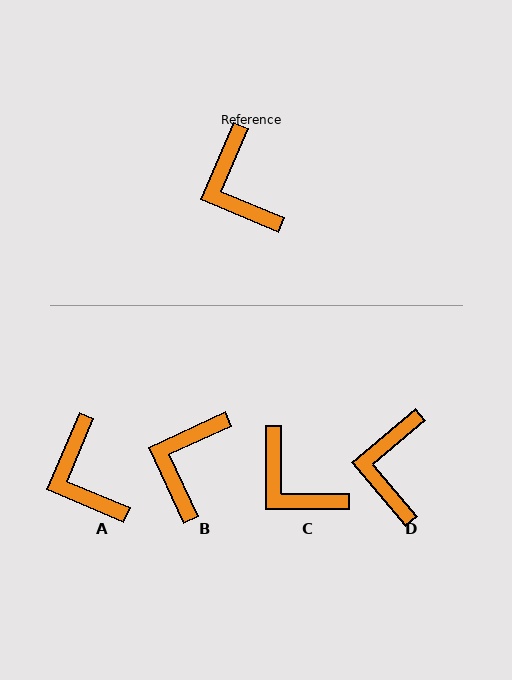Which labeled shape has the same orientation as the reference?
A.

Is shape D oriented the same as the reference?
No, it is off by about 27 degrees.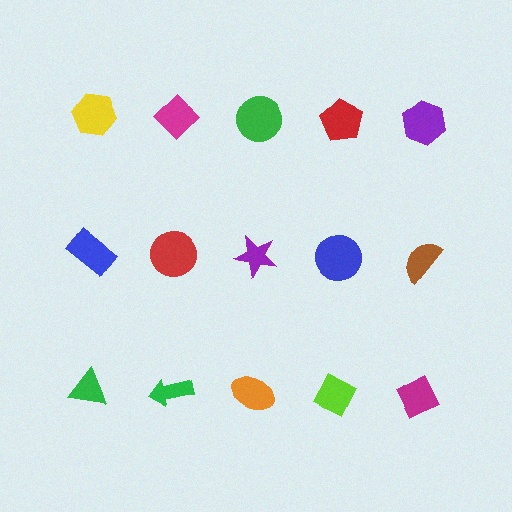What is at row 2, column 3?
A purple star.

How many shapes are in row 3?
5 shapes.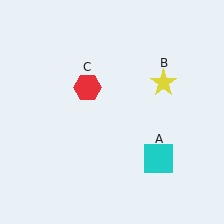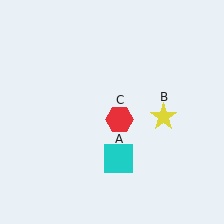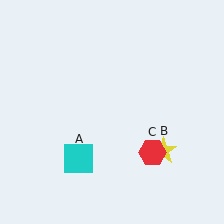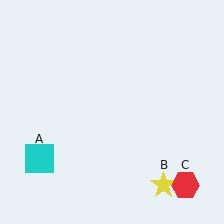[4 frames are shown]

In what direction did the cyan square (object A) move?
The cyan square (object A) moved left.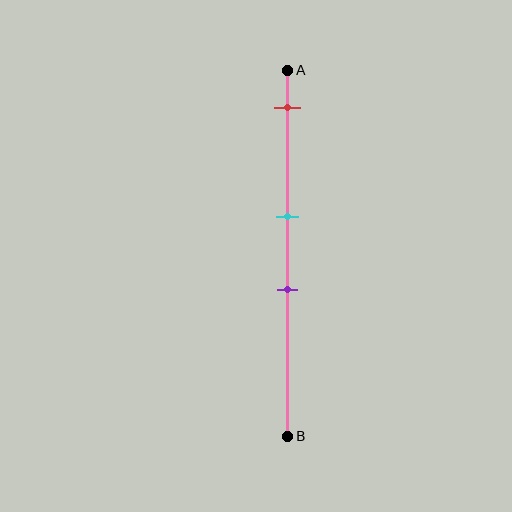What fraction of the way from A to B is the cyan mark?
The cyan mark is approximately 40% (0.4) of the way from A to B.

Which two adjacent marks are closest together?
The cyan and purple marks are the closest adjacent pair.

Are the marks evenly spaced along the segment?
No, the marks are not evenly spaced.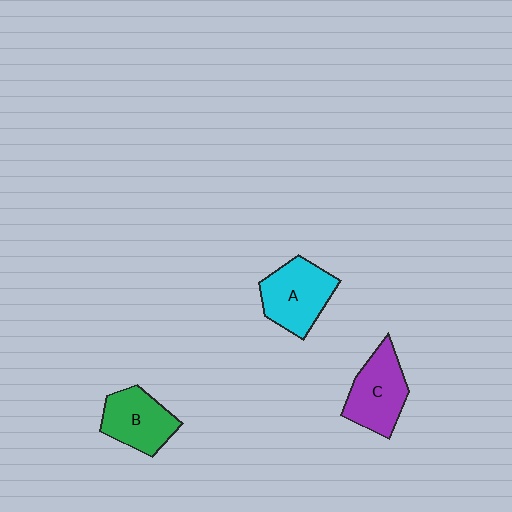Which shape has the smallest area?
Shape B (green).